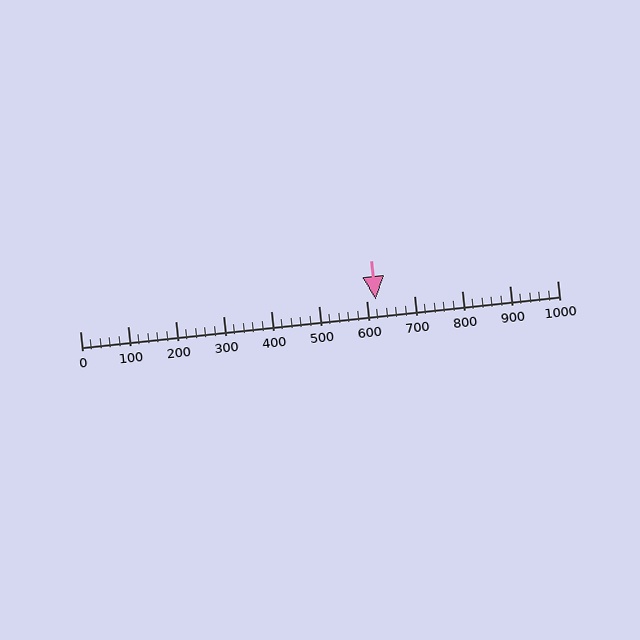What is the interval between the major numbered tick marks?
The major tick marks are spaced 100 units apart.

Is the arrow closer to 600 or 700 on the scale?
The arrow is closer to 600.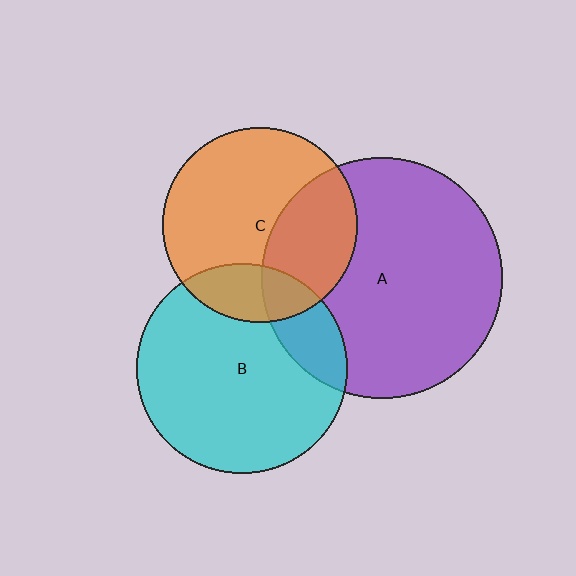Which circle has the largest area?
Circle A (purple).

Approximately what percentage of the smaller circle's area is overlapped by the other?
Approximately 20%.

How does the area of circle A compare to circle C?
Approximately 1.5 times.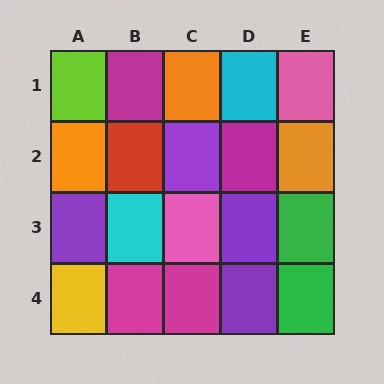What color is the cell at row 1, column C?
Orange.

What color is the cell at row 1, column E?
Pink.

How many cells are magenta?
4 cells are magenta.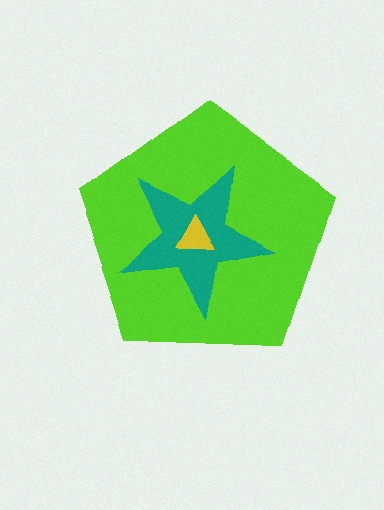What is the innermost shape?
The yellow triangle.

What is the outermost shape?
The lime pentagon.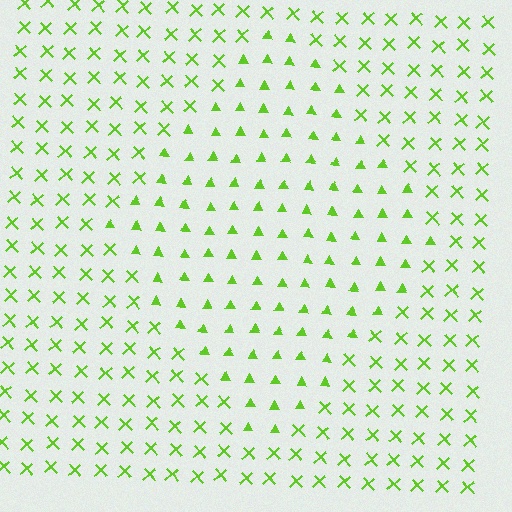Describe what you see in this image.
The image is filled with small lime elements arranged in a uniform grid. A diamond-shaped region contains triangles, while the surrounding area contains X marks. The boundary is defined purely by the change in element shape.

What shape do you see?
I see a diamond.